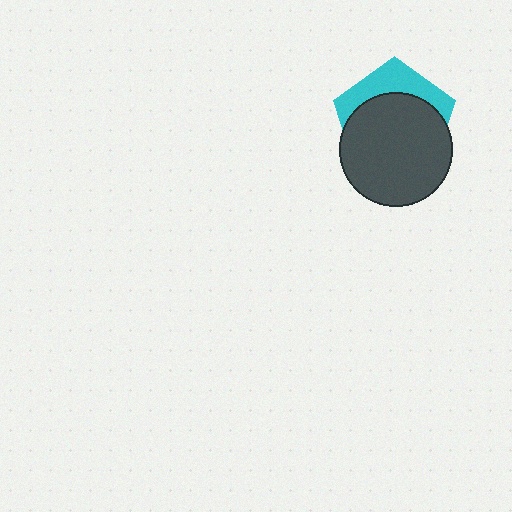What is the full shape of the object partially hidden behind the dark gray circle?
The partially hidden object is a cyan pentagon.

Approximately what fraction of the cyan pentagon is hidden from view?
Roughly 69% of the cyan pentagon is hidden behind the dark gray circle.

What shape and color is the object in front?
The object in front is a dark gray circle.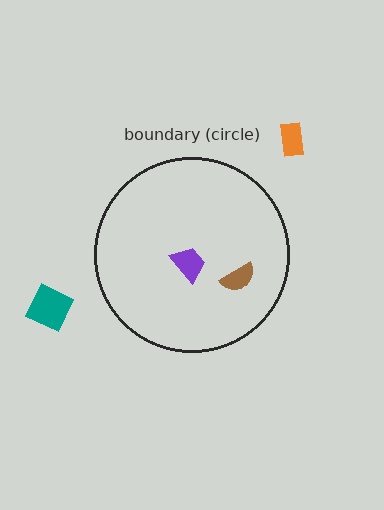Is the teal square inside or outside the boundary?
Outside.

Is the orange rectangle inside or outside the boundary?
Outside.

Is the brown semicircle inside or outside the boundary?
Inside.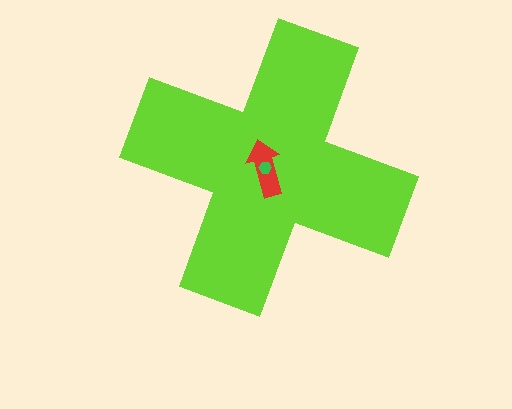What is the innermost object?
The green hexagon.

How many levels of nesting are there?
3.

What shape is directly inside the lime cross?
The red arrow.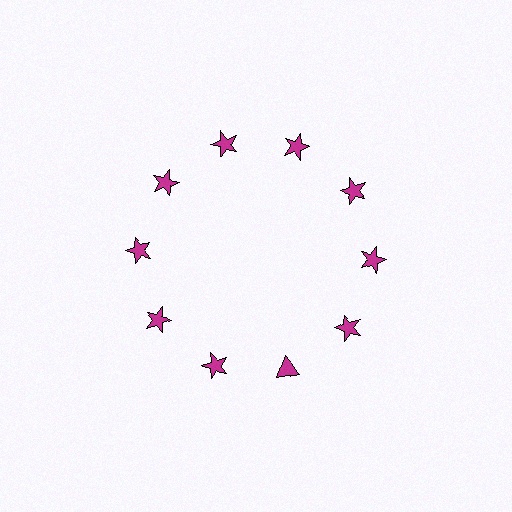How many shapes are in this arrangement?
There are 10 shapes arranged in a ring pattern.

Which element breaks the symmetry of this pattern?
The magenta triangle at roughly the 5 o'clock position breaks the symmetry. All other shapes are magenta stars.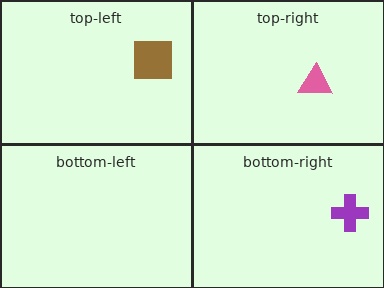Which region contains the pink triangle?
The top-right region.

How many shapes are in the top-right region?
1.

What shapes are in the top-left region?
The brown square.